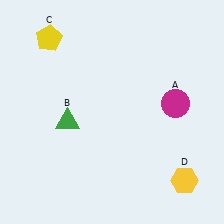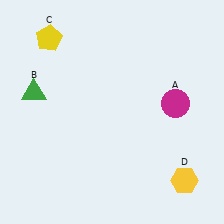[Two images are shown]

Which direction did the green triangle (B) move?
The green triangle (B) moved left.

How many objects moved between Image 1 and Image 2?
1 object moved between the two images.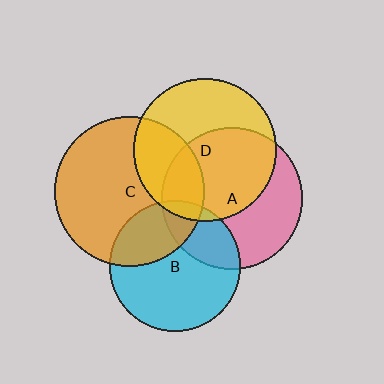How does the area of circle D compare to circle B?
Approximately 1.2 times.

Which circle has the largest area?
Circle C (orange).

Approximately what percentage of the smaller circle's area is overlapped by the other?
Approximately 25%.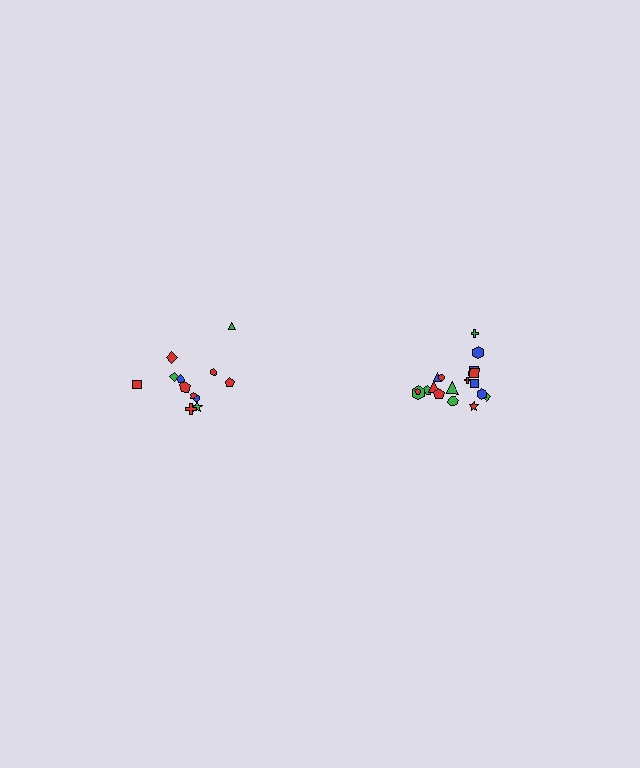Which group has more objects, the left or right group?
The right group.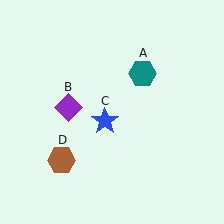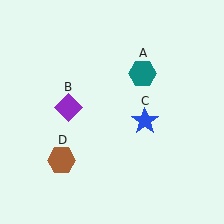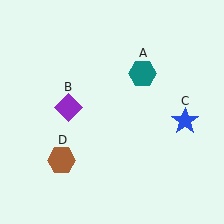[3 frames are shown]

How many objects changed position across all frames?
1 object changed position: blue star (object C).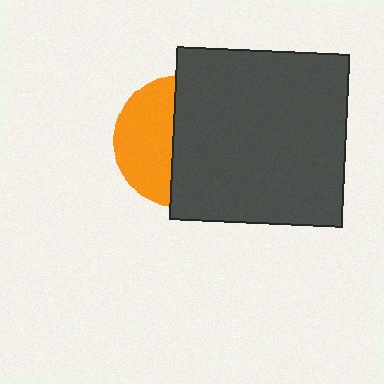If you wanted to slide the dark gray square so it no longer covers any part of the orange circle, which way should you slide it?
Slide it right — that is the most direct way to separate the two shapes.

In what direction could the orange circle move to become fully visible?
The orange circle could move left. That would shift it out from behind the dark gray square entirely.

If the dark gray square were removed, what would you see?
You would see the complete orange circle.